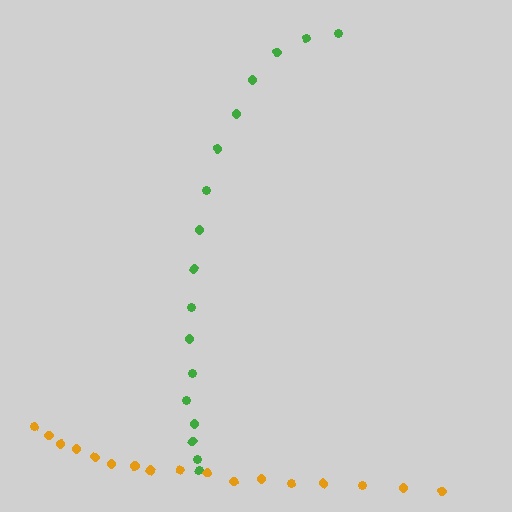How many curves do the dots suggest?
There are 2 distinct paths.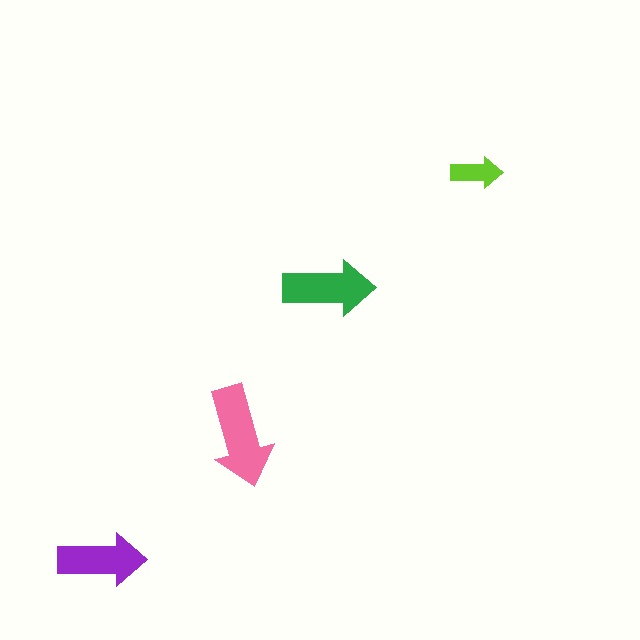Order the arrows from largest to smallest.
the pink one, the green one, the purple one, the lime one.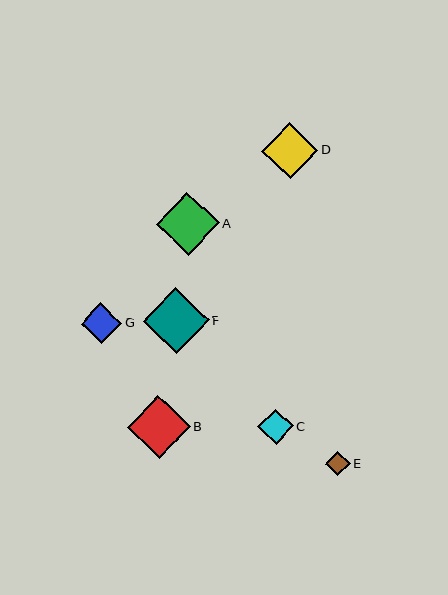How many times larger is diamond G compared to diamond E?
Diamond G is approximately 1.6 times the size of diamond E.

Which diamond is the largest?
Diamond F is the largest with a size of approximately 65 pixels.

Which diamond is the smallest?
Diamond E is the smallest with a size of approximately 25 pixels.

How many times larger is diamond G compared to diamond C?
Diamond G is approximately 1.2 times the size of diamond C.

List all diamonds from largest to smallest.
From largest to smallest: F, B, A, D, G, C, E.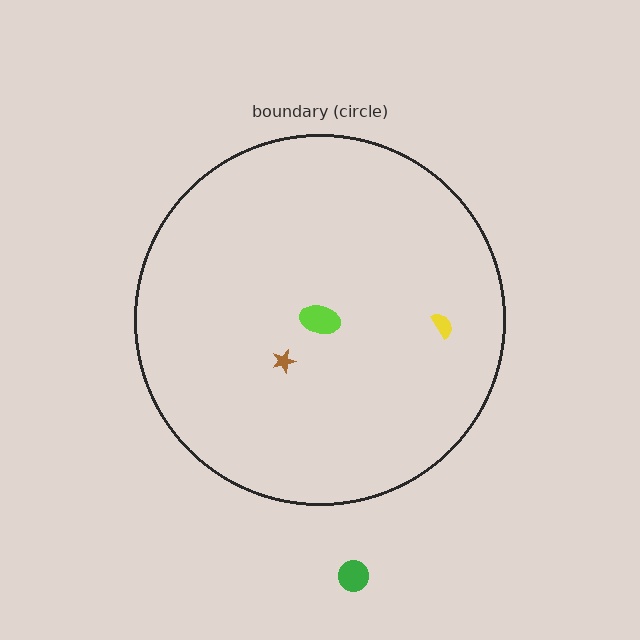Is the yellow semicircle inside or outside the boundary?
Inside.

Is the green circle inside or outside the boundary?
Outside.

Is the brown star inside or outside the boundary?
Inside.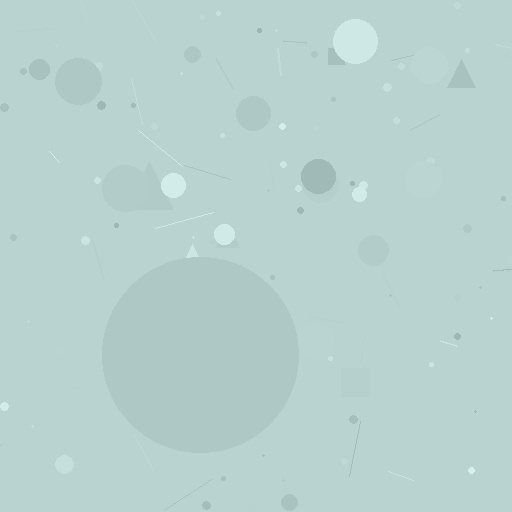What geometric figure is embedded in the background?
A circle is embedded in the background.